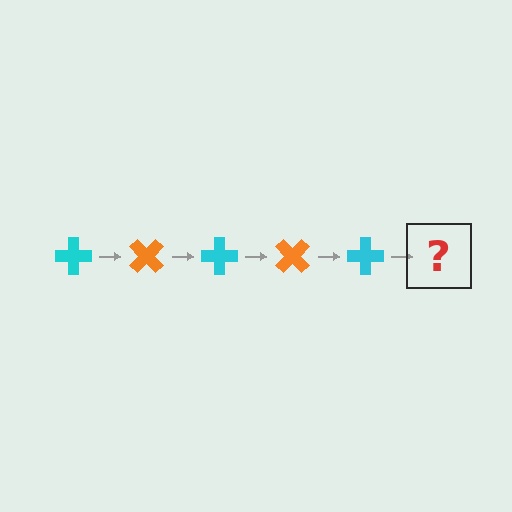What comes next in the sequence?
The next element should be an orange cross, rotated 225 degrees from the start.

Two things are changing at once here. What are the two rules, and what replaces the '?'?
The two rules are that it rotates 45 degrees each step and the color cycles through cyan and orange. The '?' should be an orange cross, rotated 225 degrees from the start.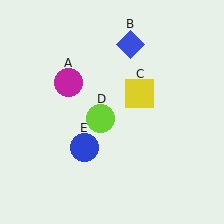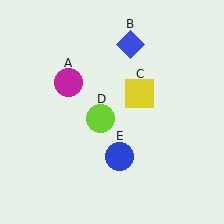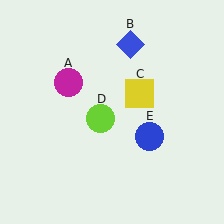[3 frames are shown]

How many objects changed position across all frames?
1 object changed position: blue circle (object E).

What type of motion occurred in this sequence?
The blue circle (object E) rotated counterclockwise around the center of the scene.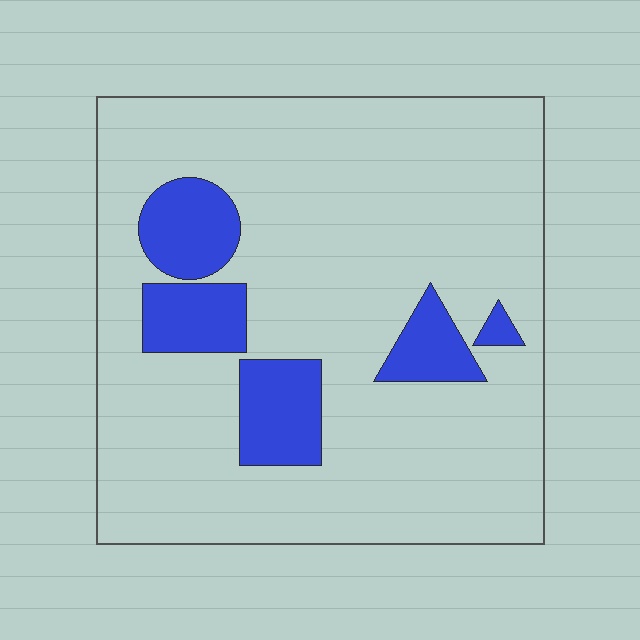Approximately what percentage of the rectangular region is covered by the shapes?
Approximately 15%.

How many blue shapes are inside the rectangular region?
5.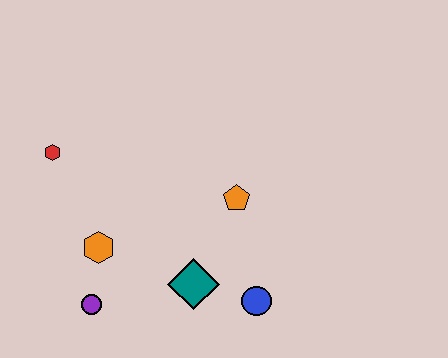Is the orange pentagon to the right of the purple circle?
Yes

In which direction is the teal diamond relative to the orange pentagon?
The teal diamond is below the orange pentagon.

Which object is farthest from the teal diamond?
The red hexagon is farthest from the teal diamond.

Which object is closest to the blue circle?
The teal diamond is closest to the blue circle.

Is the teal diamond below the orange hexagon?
Yes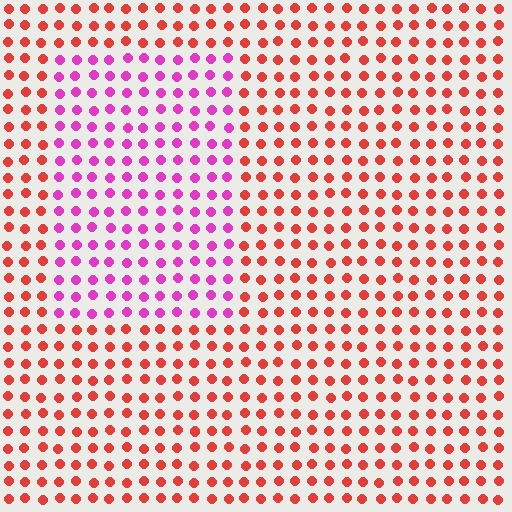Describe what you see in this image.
The image is filled with small red elements in a uniform arrangement. A rectangle-shaped region is visible where the elements are tinted to a slightly different hue, forming a subtle color boundary.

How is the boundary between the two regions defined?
The boundary is defined purely by a slight shift in hue (about 51 degrees). Spacing, size, and orientation are identical on both sides.